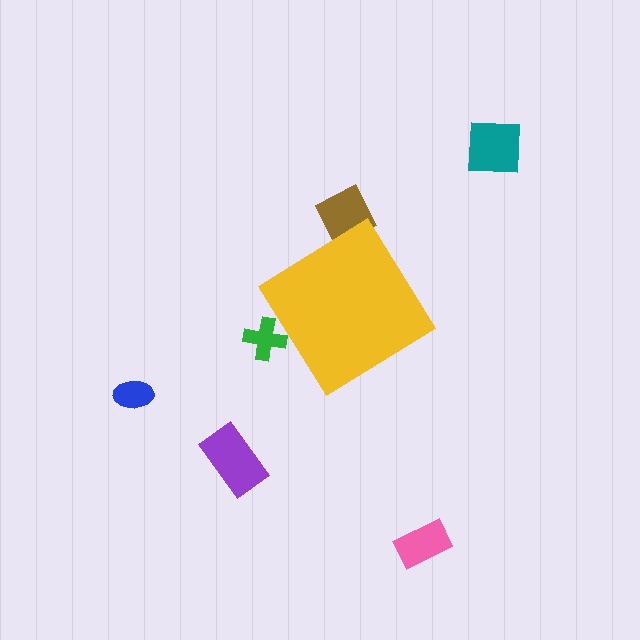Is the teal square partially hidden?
No, the teal square is fully visible.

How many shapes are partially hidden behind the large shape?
2 shapes are partially hidden.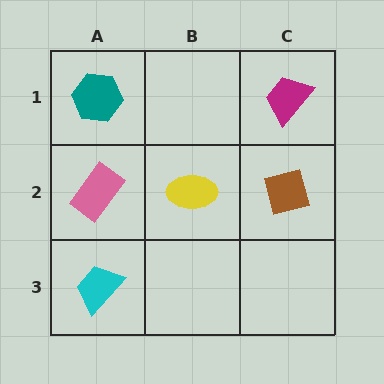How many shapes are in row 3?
1 shape.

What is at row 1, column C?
A magenta trapezoid.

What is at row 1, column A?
A teal hexagon.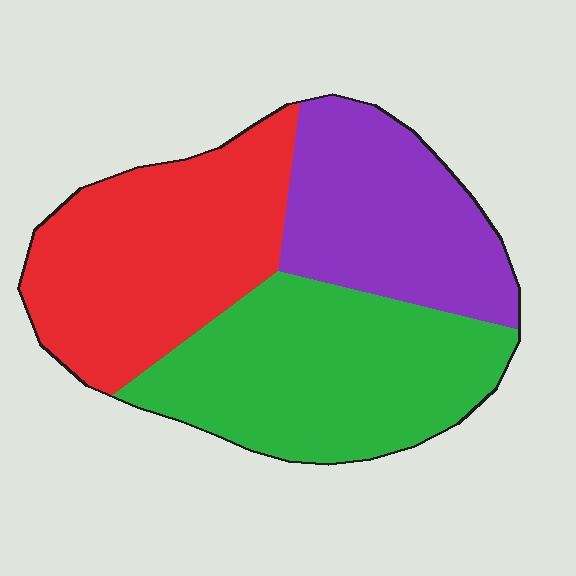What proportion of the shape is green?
Green covers roughly 35% of the shape.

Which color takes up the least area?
Purple, at roughly 25%.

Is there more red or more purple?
Red.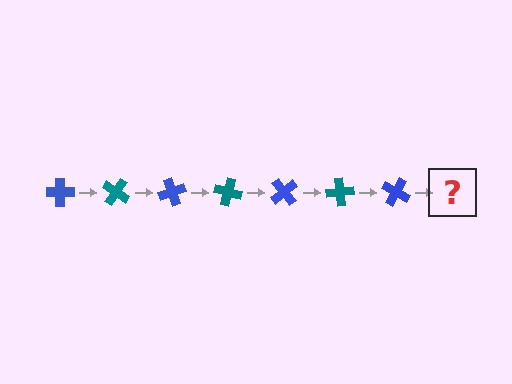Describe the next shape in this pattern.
It should be a teal cross, rotated 245 degrees from the start.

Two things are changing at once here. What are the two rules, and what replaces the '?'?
The two rules are that it rotates 35 degrees each step and the color cycles through blue and teal. The '?' should be a teal cross, rotated 245 degrees from the start.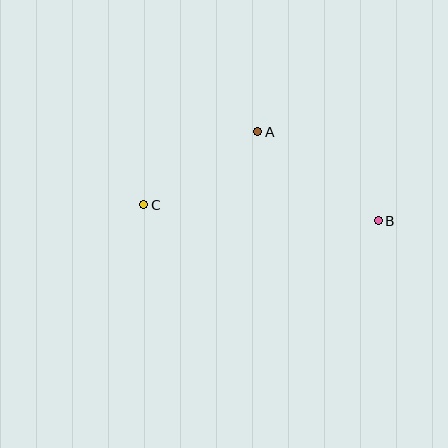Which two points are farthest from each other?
Points B and C are farthest from each other.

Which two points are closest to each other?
Points A and C are closest to each other.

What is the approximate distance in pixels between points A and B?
The distance between A and B is approximately 150 pixels.